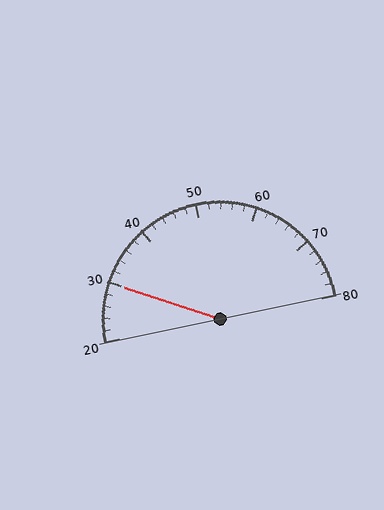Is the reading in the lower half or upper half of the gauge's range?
The reading is in the lower half of the range (20 to 80).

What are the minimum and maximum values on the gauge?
The gauge ranges from 20 to 80.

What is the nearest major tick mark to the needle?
The nearest major tick mark is 30.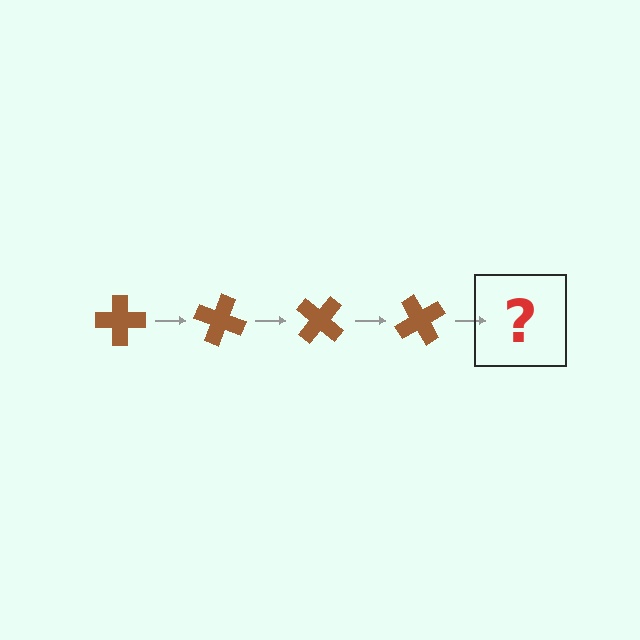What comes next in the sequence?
The next element should be a brown cross rotated 80 degrees.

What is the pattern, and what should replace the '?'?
The pattern is that the cross rotates 20 degrees each step. The '?' should be a brown cross rotated 80 degrees.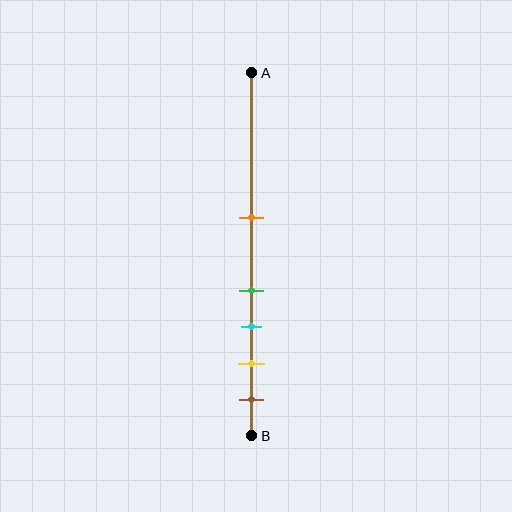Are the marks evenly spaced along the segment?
No, the marks are not evenly spaced.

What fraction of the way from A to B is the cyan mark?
The cyan mark is approximately 70% (0.7) of the way from A to B.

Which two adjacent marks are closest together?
The green and cyan marks are the closest adjacent pair.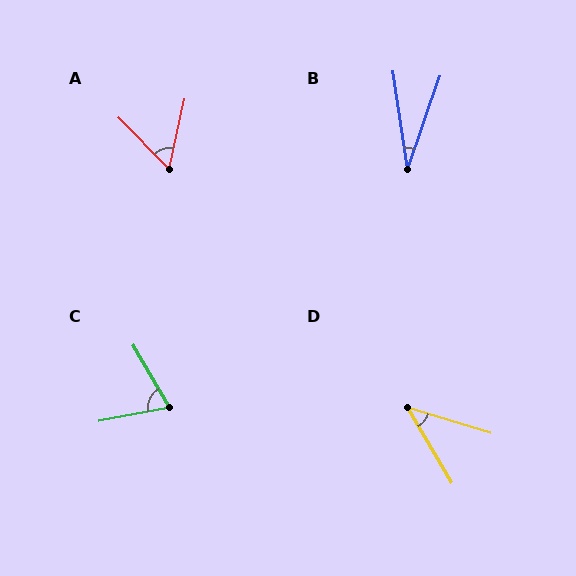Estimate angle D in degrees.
Approximately 43 degrees.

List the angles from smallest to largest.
B (28°), D (43°), A (57°), C (71°).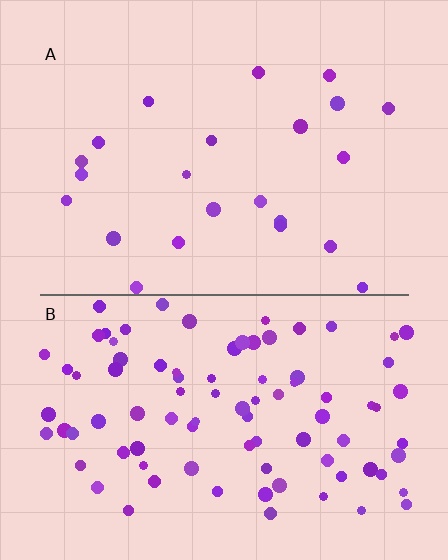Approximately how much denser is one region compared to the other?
Approximately 4.0× — region B over region A.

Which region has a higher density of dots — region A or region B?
B (the bottom).